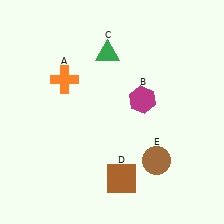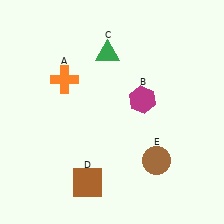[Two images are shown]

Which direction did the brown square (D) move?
The brown square (D) moved left.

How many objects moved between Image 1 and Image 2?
1 object moved between the two images.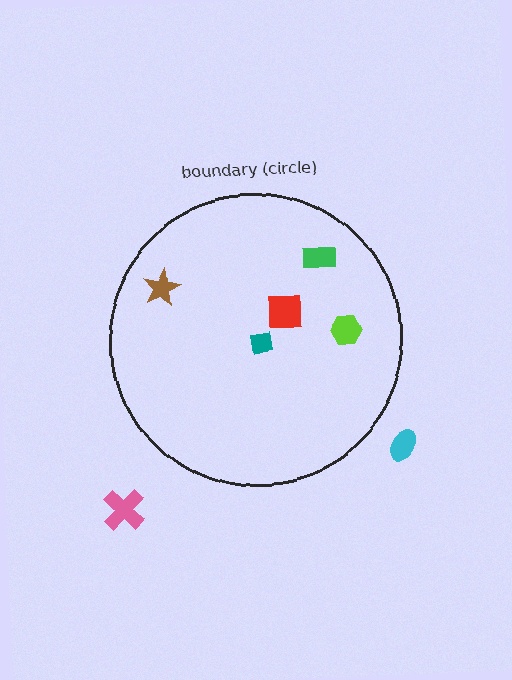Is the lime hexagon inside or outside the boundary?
Inside.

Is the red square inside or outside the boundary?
Inside.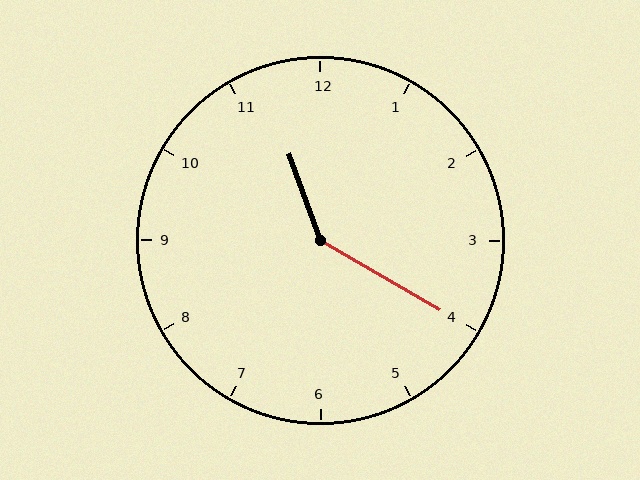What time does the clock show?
11:20.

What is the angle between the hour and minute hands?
Approximately 140 degrees.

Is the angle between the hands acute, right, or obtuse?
It is obtuse.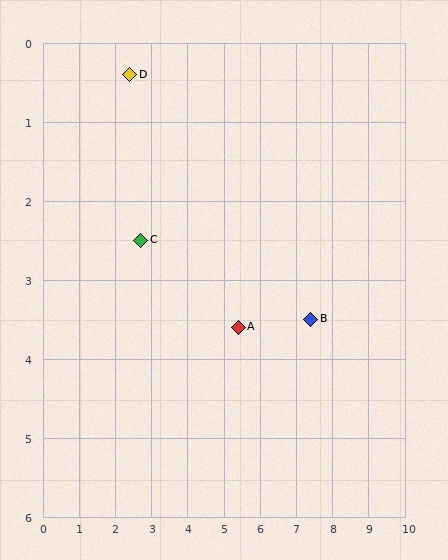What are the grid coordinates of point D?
Point D is at approximately (2.4, 0.4).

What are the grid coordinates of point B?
Point B is at approximately (7.4, 3.5).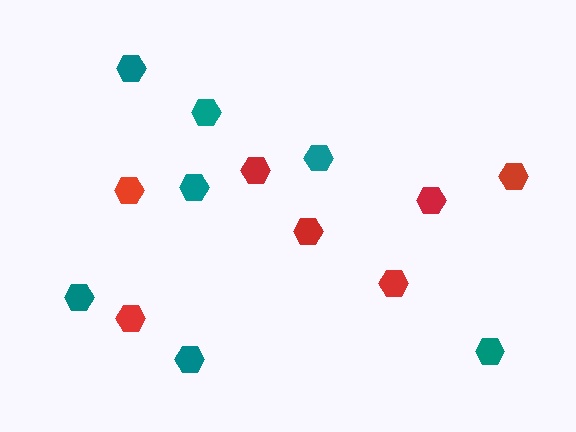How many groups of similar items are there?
There are 2 groups: one group of teal hexagons (7) and one group of red hexagons (7).